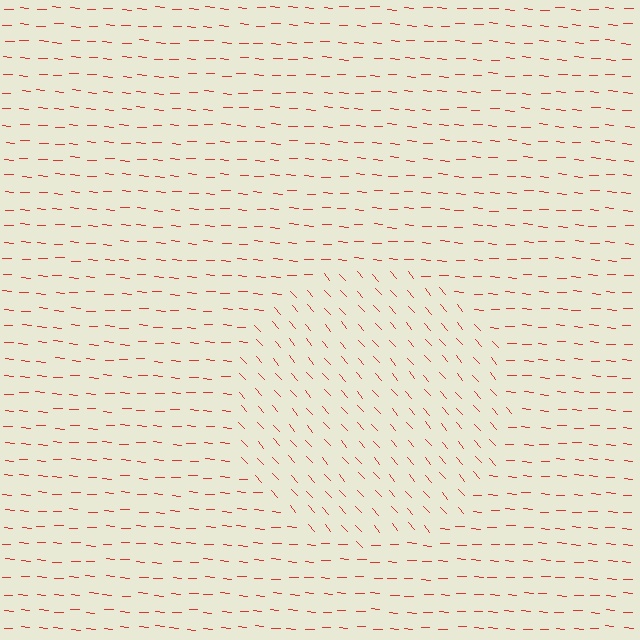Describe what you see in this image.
The image is filled with small red line segments. A circle region in the image has lines oriented differently from the surrounding lines, creating a visible texture boundary.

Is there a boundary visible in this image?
Yes, there is a texture boundary formed by a change in line orientation.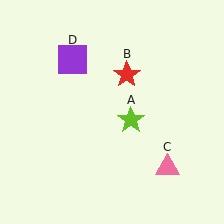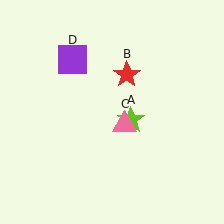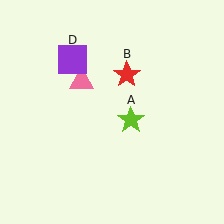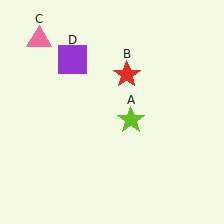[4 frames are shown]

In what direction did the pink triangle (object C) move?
The pink triangle (object C) moved up and to the left.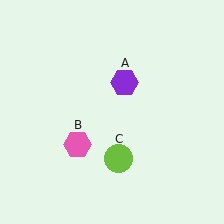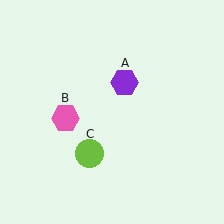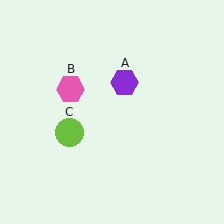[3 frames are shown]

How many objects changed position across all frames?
2 objects changed position: pink hexagon (object B), lime circle (object C).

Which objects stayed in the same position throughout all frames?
Purple hexagon (object A) remained stationary.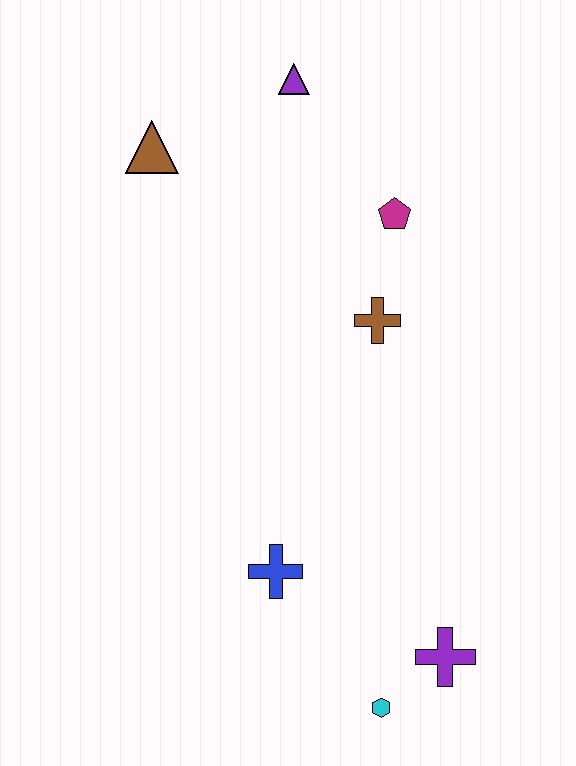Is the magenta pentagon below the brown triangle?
Yes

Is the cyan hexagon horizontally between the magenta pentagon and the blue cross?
Yes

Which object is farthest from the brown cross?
The cyan hexagon is farthest from the brown cross.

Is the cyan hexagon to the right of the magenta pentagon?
No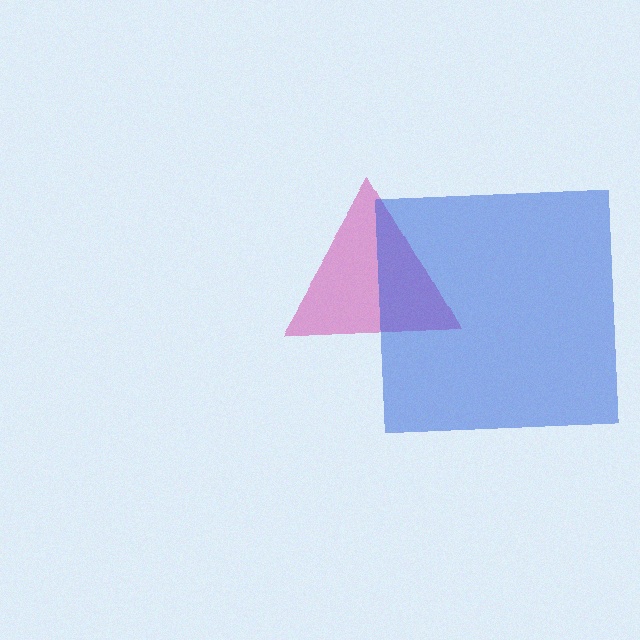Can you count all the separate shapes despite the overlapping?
Yes, there are 2 separate shapes.